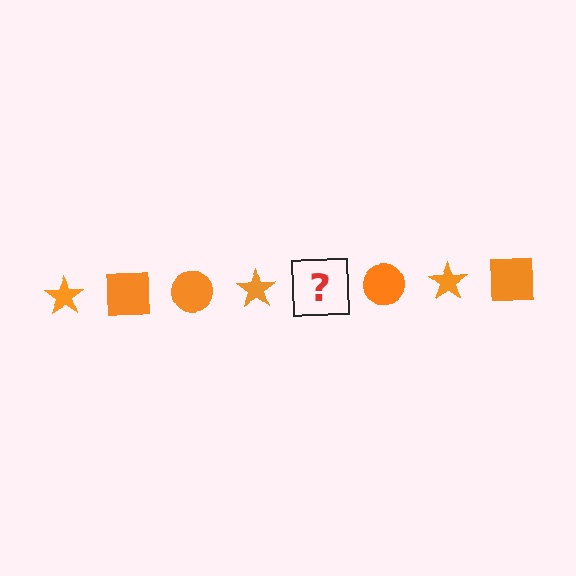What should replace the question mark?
The question mark should be replaced with an orange square.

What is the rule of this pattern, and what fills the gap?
The rule is that the pattern cycles through star, square, circle shapes in orange. The gap should be filled with an orange square.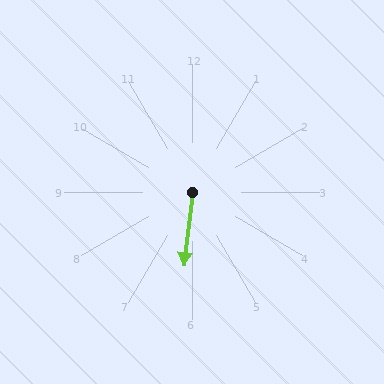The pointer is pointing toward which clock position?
Roughly 6 o'clock.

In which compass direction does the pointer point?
South.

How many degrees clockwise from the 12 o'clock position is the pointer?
Approximately 187 degrees.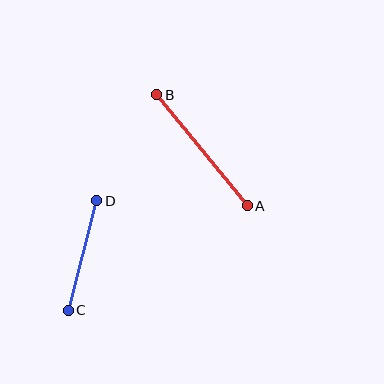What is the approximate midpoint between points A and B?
The midpoint is at approximately (202, 150) pixels.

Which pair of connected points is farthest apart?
Points A and B are farthest apart.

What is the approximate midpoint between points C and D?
The midpoint is at approximately (83, 255) pixels.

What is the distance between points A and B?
The distance is approximately 143 pixels.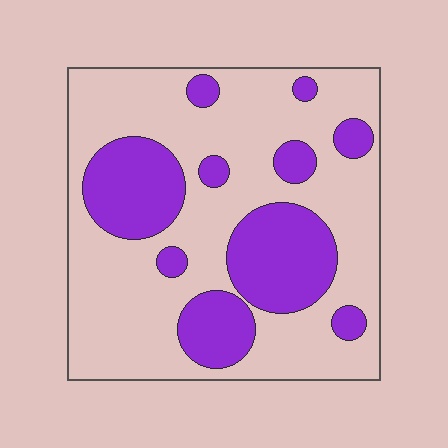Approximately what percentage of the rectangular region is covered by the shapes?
Approximately 30%.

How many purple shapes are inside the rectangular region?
10.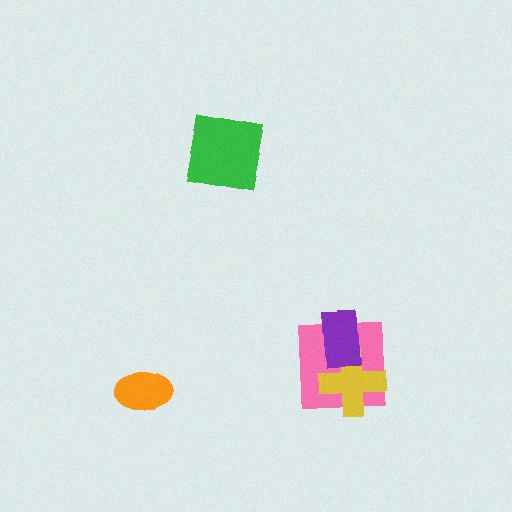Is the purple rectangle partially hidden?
No, no other shape covers it.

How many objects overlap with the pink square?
2 objects overlap with the pink square.